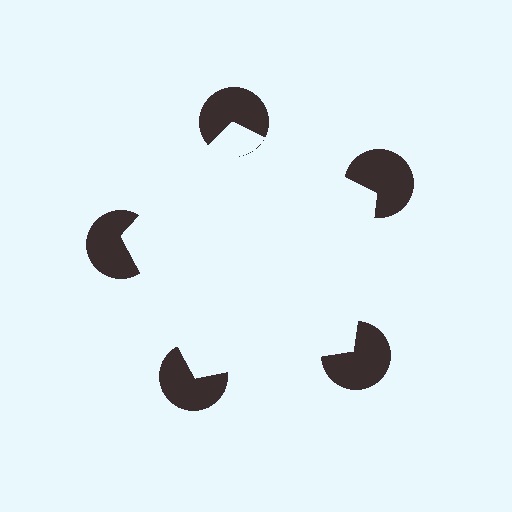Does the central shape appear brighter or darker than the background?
It typically appears slightly brighter than the background, even though no actual brightness change is drawn.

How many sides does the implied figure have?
5 sides.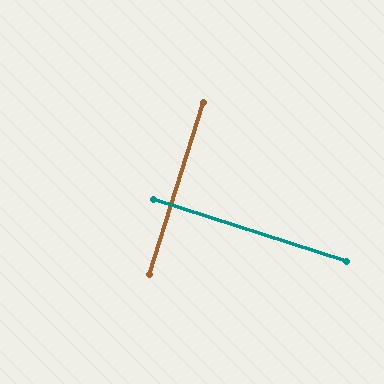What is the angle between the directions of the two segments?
Approximately 89 degrees.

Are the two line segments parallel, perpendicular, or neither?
Perpendicular — they meet at approximately 89°.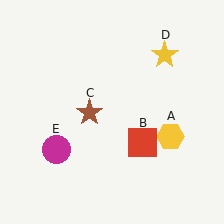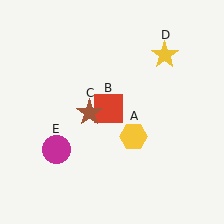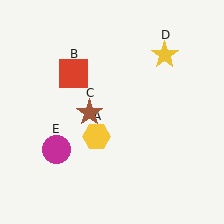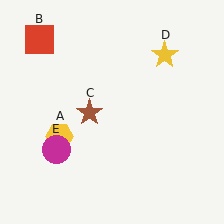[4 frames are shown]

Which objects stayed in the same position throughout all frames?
Brown star (object C) and yellow star (object D) and magenta circle (object E) remained stationary.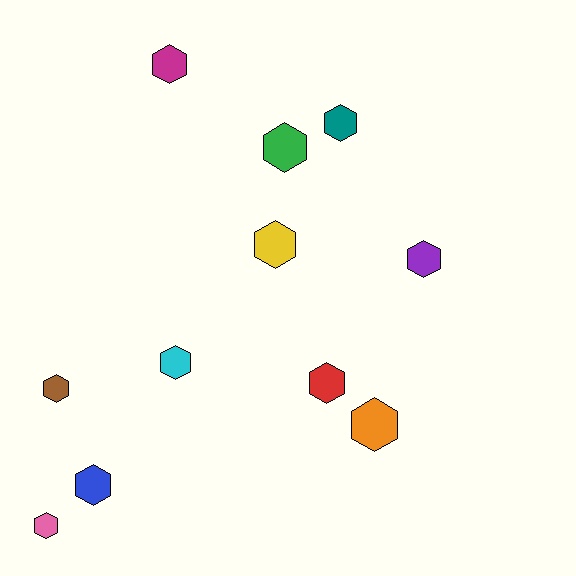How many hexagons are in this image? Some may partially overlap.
There are 11 hexagons.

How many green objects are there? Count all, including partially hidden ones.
There is 1 green object.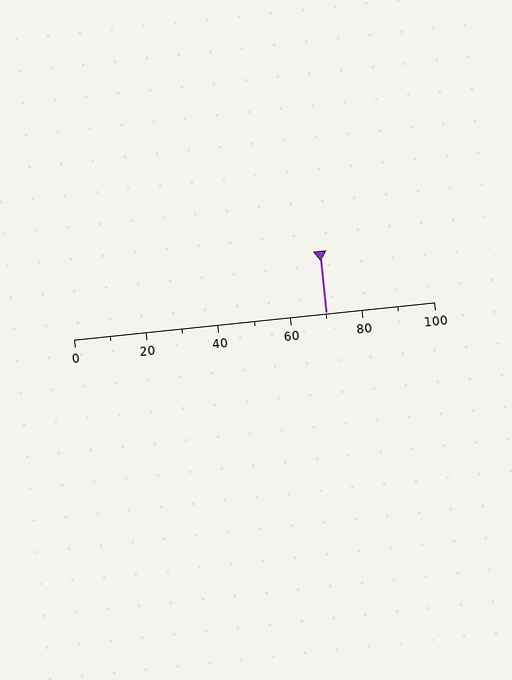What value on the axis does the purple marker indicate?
The marker indicates approximately 70.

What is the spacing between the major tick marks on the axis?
The major ticks are spaced 20 apart.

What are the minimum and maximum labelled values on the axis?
The axis runs from 0 to 100.